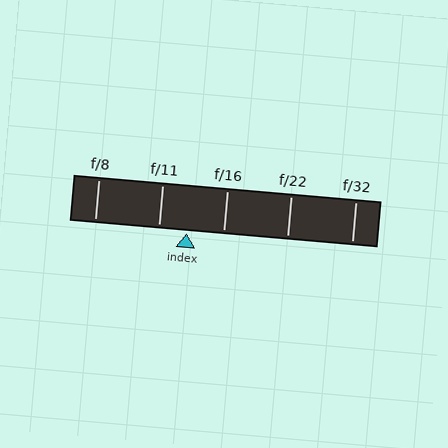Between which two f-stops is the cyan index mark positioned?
The index mark is between f/11 and f/16.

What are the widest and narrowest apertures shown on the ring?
The widest aperture shown is f/8 and the narrowest is f/32.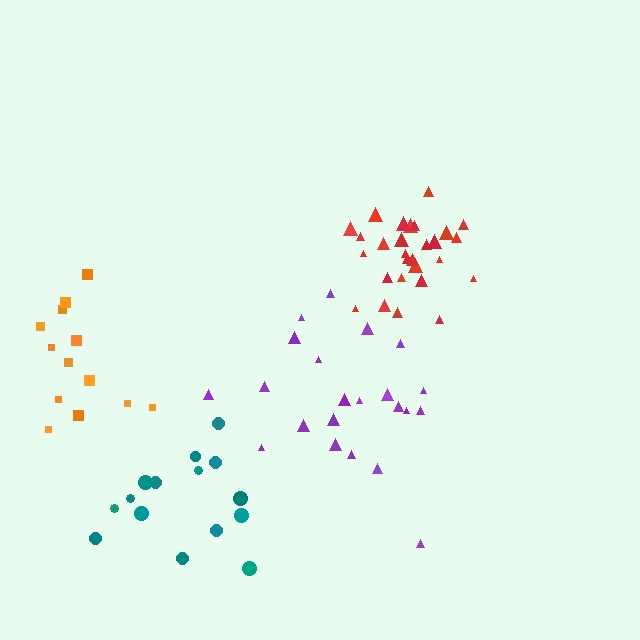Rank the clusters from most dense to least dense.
red, orange, teal, purple.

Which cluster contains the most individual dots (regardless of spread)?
Red (28).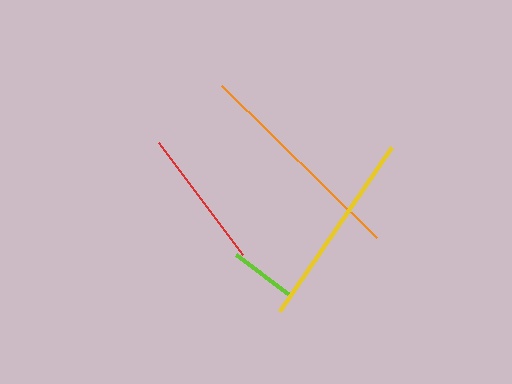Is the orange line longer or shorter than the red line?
The orange line is longer than the red line.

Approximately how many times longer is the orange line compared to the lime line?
The orange line is approximately 3.3 times the length of the lime line.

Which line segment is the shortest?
The lime line is the shortest at approximately 66 pixels.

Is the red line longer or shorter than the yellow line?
The yellow line is longer than the red line.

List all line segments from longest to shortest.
From longest to shortest: orange, yellow, red, lime.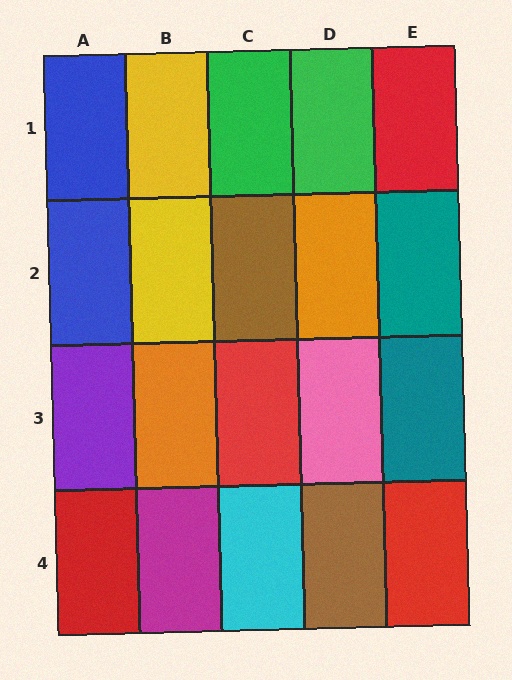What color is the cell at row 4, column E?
Red.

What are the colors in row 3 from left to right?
Purple, orange, red, pink, teal.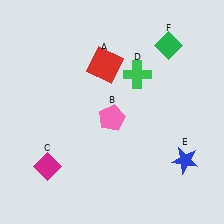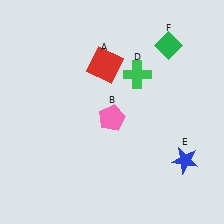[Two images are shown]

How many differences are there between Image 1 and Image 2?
There is 1 difference between the two images.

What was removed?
The magenta diamond (C) was removed in Image 2.